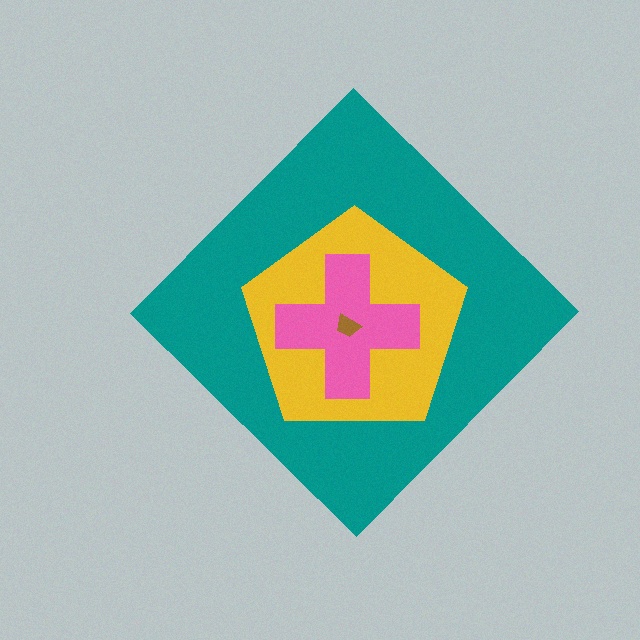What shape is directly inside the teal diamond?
The yellow pentagon.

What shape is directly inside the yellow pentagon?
The pink cross.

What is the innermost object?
The brown trapezoid.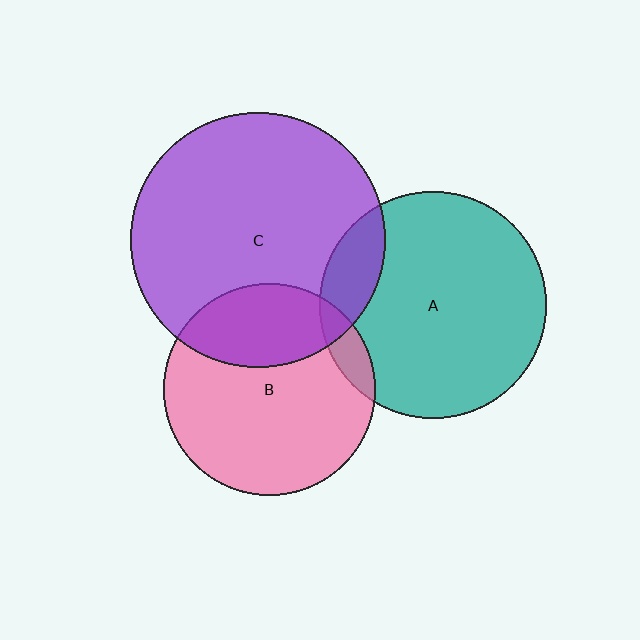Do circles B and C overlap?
Yes.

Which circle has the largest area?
Circle C (purple).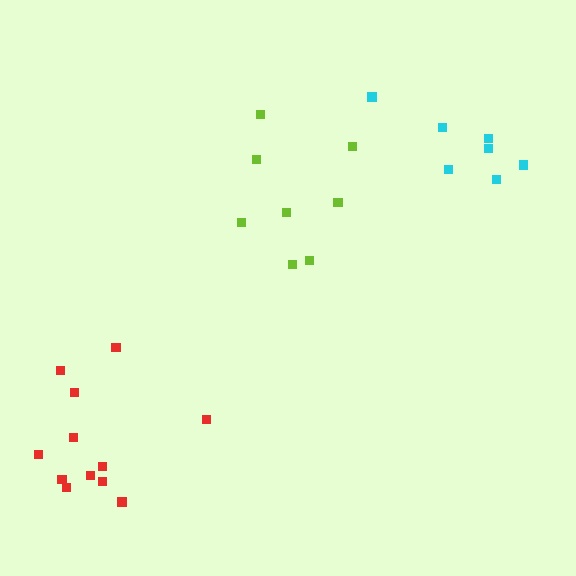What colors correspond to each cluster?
The clusters are colored: lime, red, cyan.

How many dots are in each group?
Group 1: 8 dots, Group 2: 12 dots, Group 3: 7 dots (27 total).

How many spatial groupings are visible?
There are 3 spatial groupings.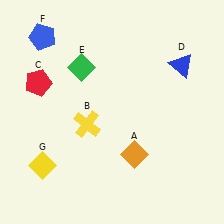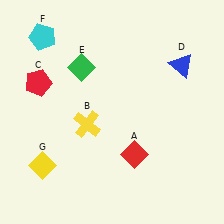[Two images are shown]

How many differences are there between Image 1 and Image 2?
There are 2 differences between the two images.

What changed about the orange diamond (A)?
In Image 1, A is orange. In Image 2, it changed to red.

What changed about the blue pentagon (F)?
In Image 1, F is blue. In Image 2, it changed to cyan.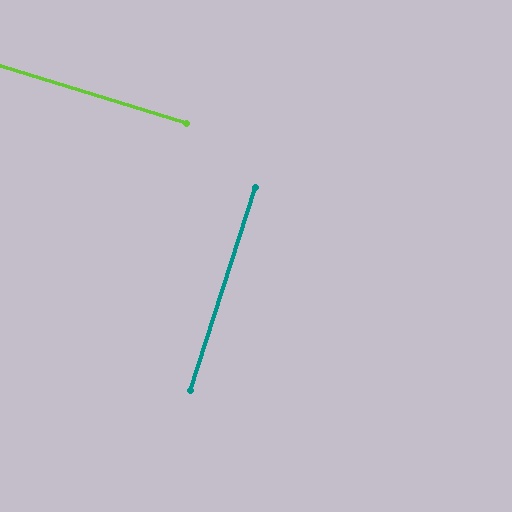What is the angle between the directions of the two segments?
Approximately 89 degrees.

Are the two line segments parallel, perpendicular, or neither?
Perpendicular — they meet at approximately 89°.